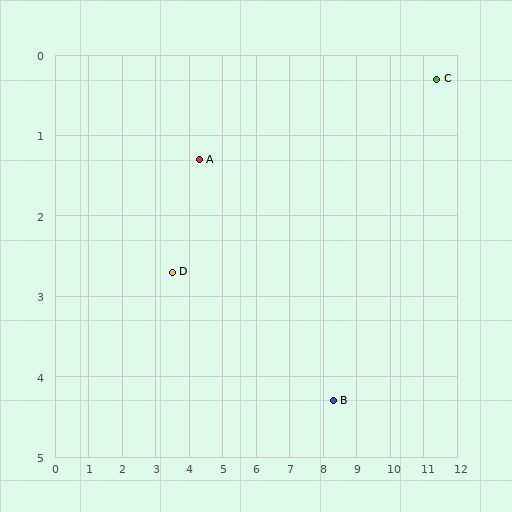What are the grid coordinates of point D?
Point D is at approximately (3.5, 2.7).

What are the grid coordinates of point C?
Point C is at approximately (11.4, 0.3).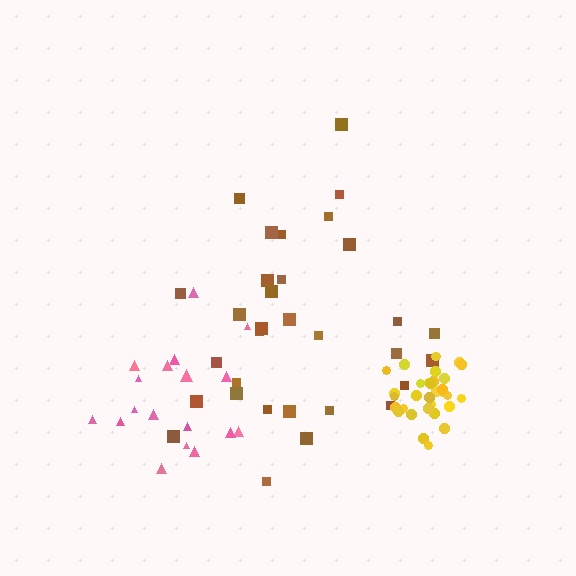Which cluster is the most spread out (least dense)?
Brown.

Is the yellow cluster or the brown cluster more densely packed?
Yellow.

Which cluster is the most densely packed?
Yellow.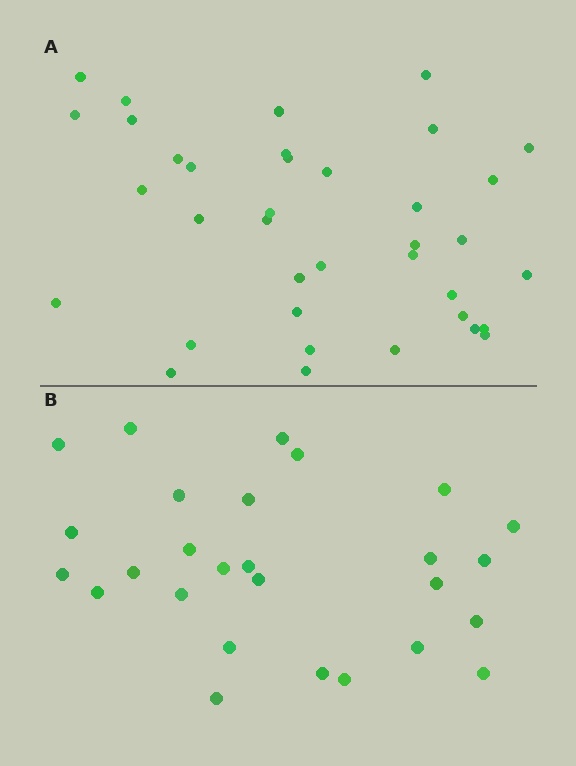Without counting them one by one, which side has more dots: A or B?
Region A (the top region) has more dots.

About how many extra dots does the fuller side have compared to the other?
Region A has roughly 10 or so more dots than region B.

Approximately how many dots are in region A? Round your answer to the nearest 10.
About 40 dots. (The exact count is 37, which rounds to 40.)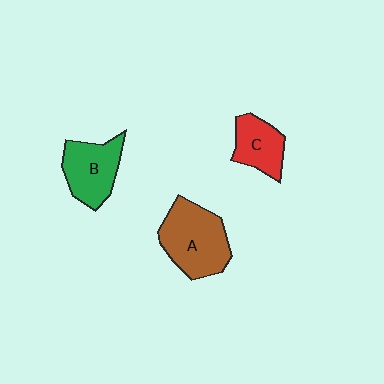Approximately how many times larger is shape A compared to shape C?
Approximately 1.7 times.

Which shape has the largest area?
Shape A (brown).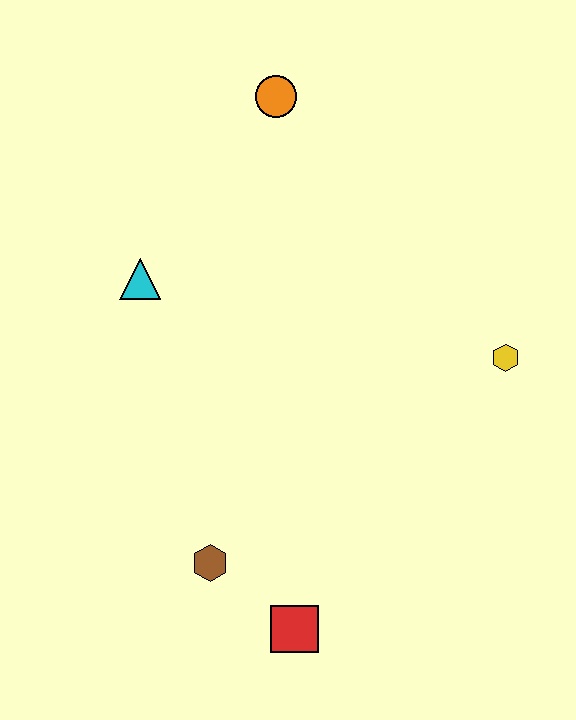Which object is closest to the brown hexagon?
The red square is closest to the brown hexagon.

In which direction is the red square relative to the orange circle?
The red square is below the orange circle.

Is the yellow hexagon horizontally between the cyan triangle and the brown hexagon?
No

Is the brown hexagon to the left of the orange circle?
Yes